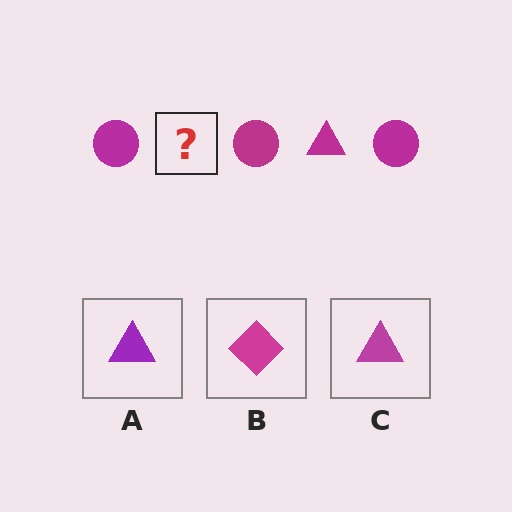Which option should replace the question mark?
Option C.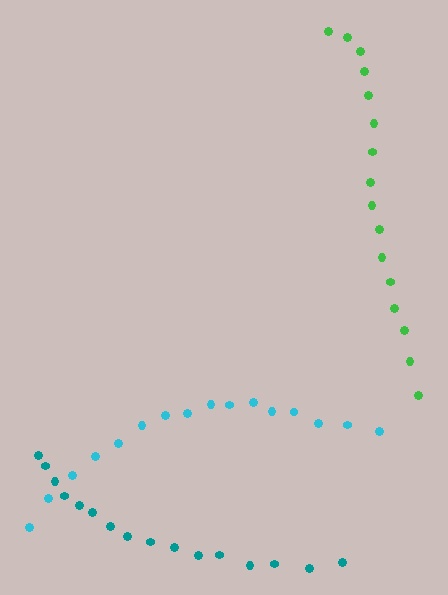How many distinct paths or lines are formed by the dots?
There are 3 distinct paths.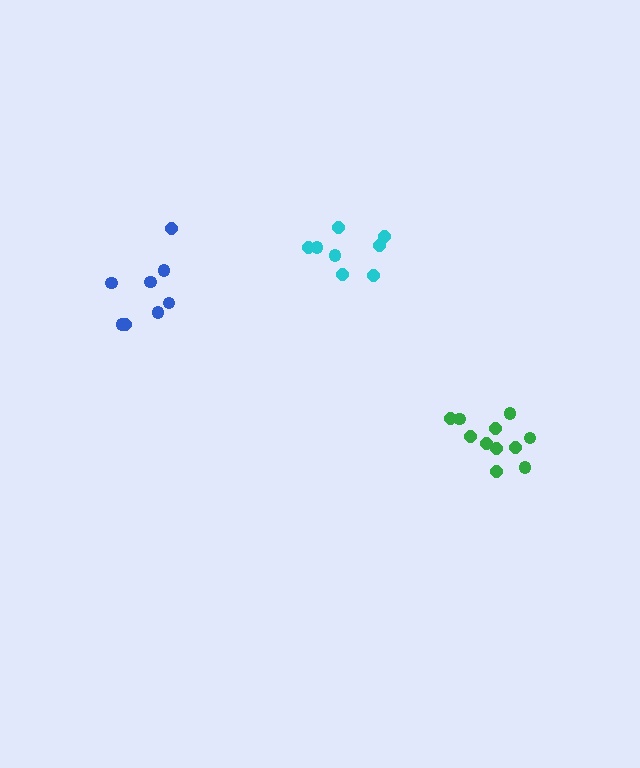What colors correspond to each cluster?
The clusters are colored: blue, cyan, green.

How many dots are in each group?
Group 1: 8 dots, Group 2: 8 dots, Group 3: 11 dots (27 total).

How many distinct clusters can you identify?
There are 3 distinct clusters.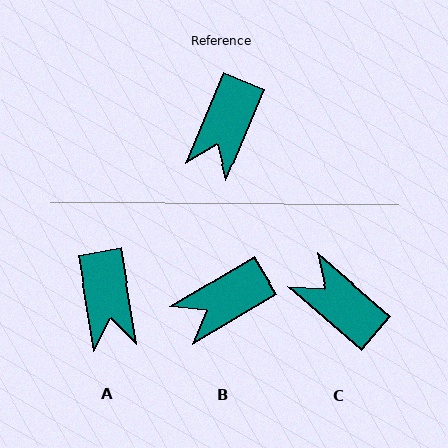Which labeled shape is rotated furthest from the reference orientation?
C, about 108 degrees away.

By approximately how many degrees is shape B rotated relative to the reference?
Approximately 36 degrees clockwise.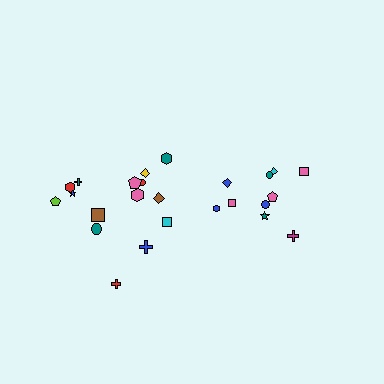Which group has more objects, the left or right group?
The left group.